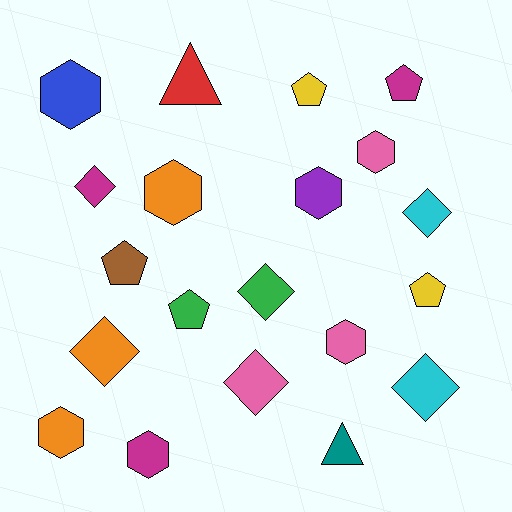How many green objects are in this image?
There are 2 green objects.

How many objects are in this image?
There are 20 objects.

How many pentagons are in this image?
There are 5 pentagons.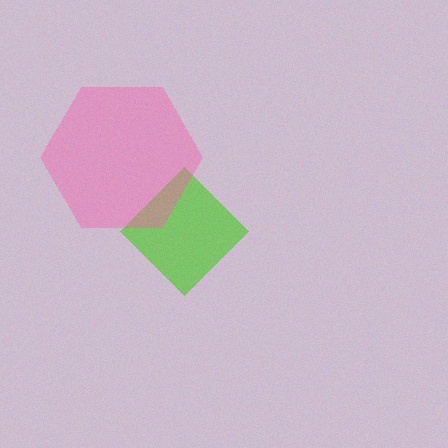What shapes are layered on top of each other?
The layered shapes are: a lime diamond, a pink hexagon.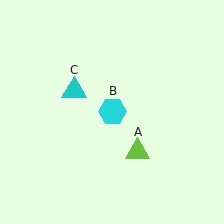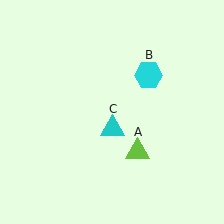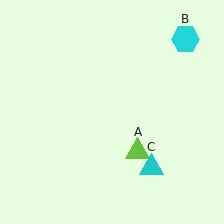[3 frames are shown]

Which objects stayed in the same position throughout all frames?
Lime triangle (object A) remained stationary.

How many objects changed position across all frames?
2 objects changed position: cyan hexagon (object B), cyan triangle (object C).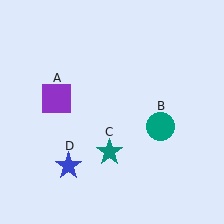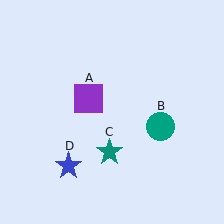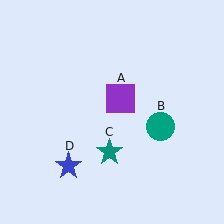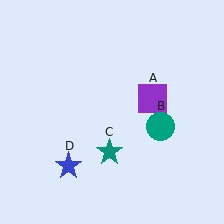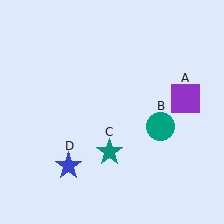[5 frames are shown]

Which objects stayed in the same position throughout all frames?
Teal circle (object B) and teal star (object C) and blue star (object D) remained stationary.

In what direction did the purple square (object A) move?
The purple square (object A) moved right.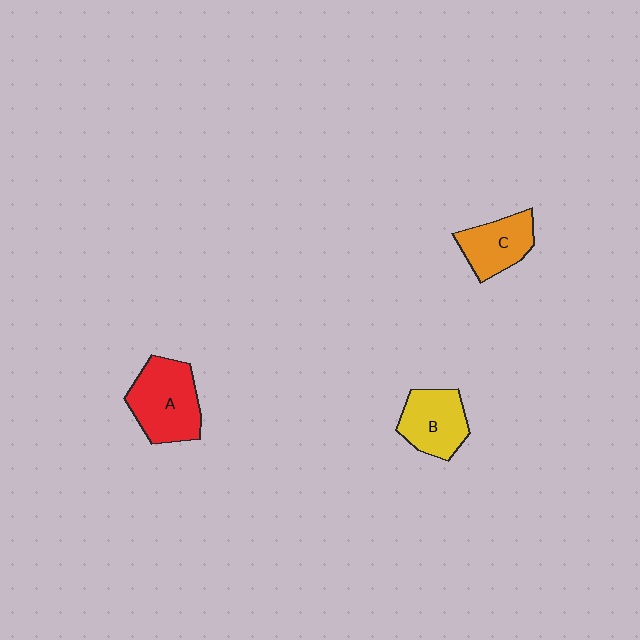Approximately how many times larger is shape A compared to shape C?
Approximately 1.4 times.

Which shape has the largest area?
Shape A (red).